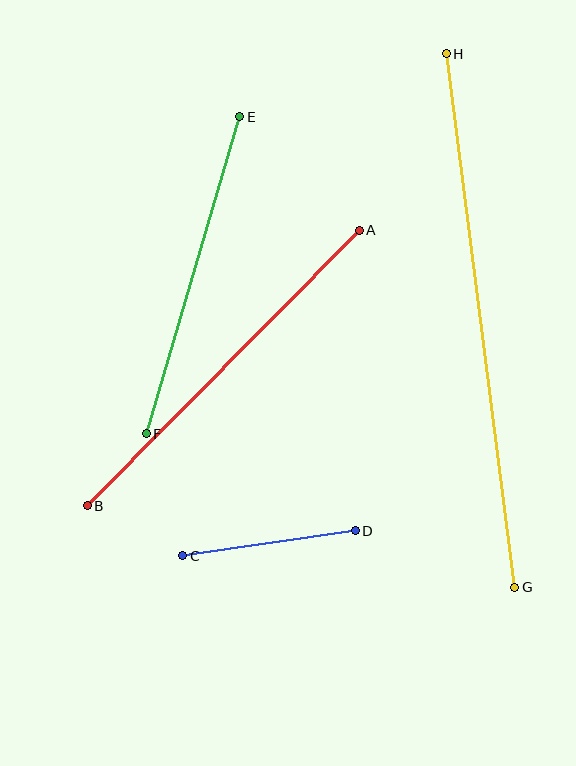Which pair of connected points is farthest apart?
Points G and H are farthest apart.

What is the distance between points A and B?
The distance is approximately 387 pixels.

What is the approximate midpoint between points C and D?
The midpoint is at approximately (269, 543) pixels.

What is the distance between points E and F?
The distance is approximately 331 pixels.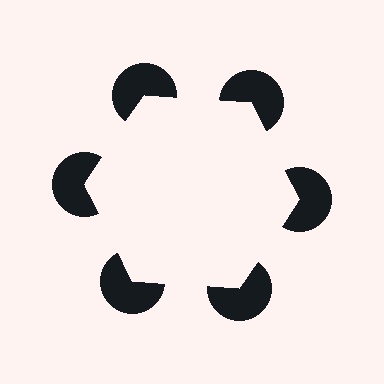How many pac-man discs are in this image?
There are 6 — one at each vertex of the illusory hexagon.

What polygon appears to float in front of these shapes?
An illusory hexagon — its edges are inferred from the aligned wedge cuts in the pac-man discs, not physically drawn.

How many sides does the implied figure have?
6 sides.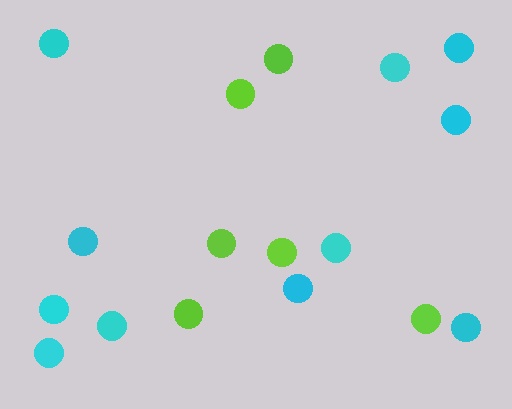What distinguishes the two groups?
There are 2 groups: one group of lime circles (6) and one group of cyan circles (11).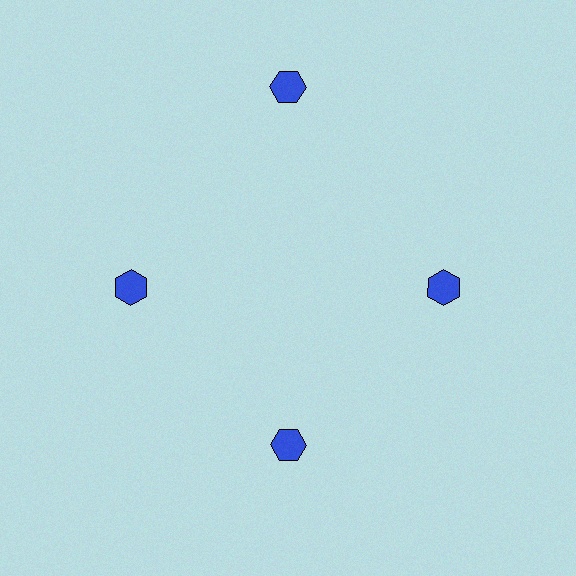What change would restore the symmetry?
The symmetry would be restored by moving it inward, back onto the ring so that all 4 hexagons sit at equal angles and equal distance from the center.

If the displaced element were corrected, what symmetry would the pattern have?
It would have 4-fold rotational symmetry — the pattern would map onto itself every 90 degrees.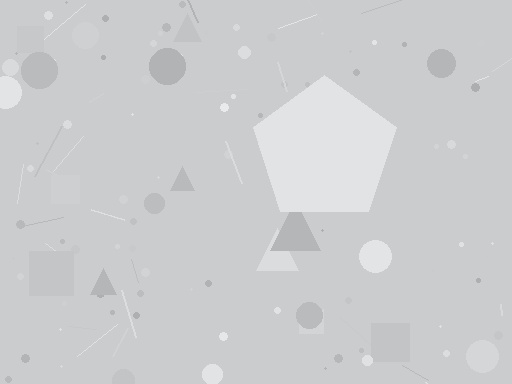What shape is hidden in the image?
A pentagon is hidden in the image.